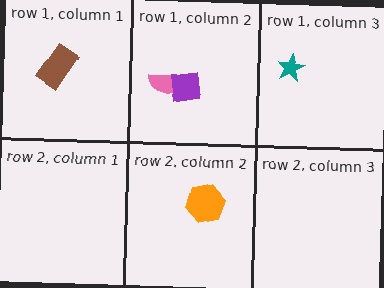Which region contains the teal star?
The row 1, column 3 region.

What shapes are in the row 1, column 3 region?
The teal star.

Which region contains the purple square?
The row 1, column 2 region.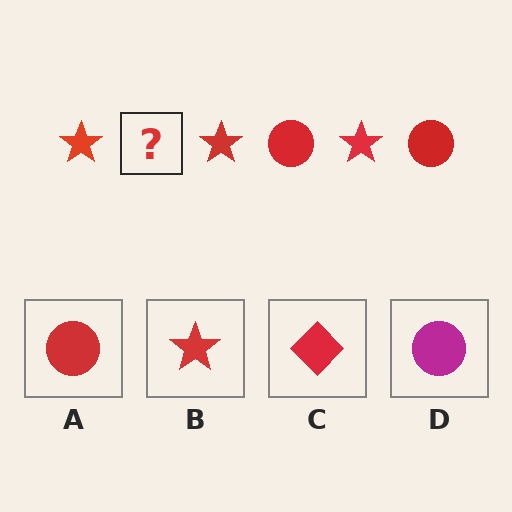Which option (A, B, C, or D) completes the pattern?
A.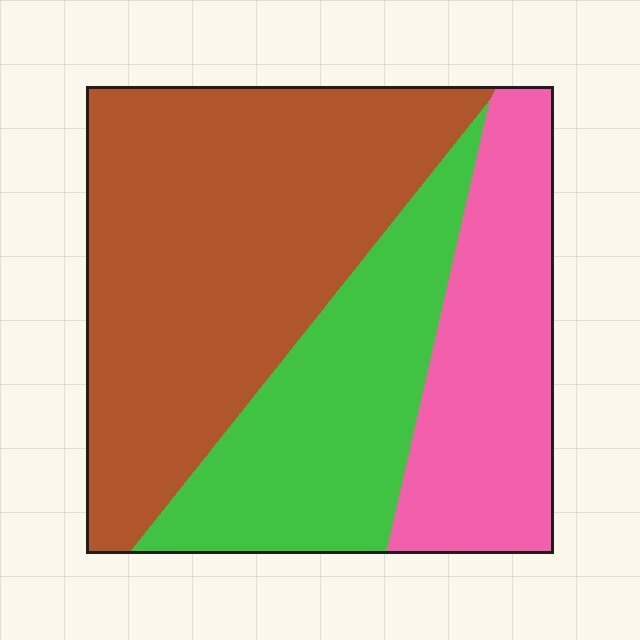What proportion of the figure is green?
Green takes up between a quarter and a half of the figure.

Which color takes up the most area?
Brown, at roughly 50%.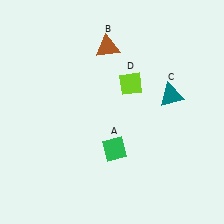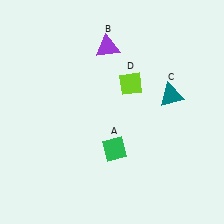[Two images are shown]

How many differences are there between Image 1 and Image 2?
There is 1 difference between the two images.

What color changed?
The triangle (B) changed from brown in Image 1 to purple in Image 2.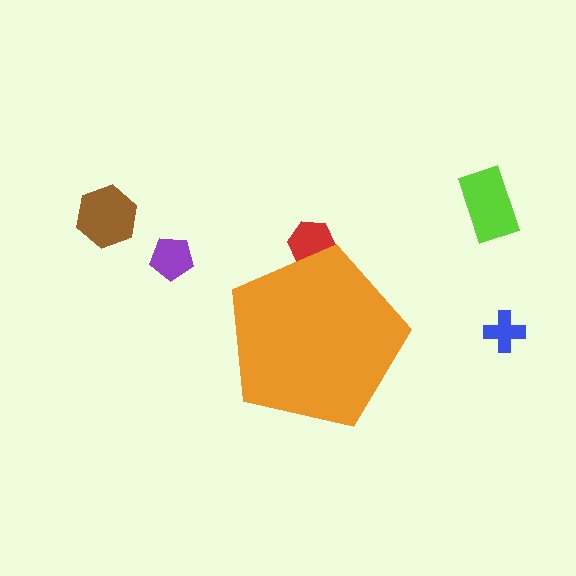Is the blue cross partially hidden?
No, the blue cross is fully visible.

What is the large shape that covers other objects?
An orange pentagon.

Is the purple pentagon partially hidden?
No, the purple pentagon is fully visible.